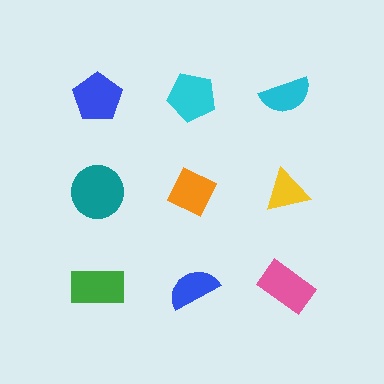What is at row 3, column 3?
A pink rectangle.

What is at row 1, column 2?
A cyan pentagon.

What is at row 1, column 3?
A cyan semicircle.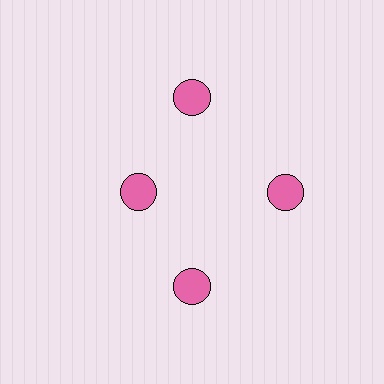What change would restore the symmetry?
The symmetry would be restored by moving it outward, back onto the ring so that all 4 circles sit at equal angles and equal distance from the center.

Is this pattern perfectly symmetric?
No. The 4 pink circles are arranged in a ring, but one element near the 9 o'clock position is pulled inward toward the center, breaking the 4-fold rotational symmetry.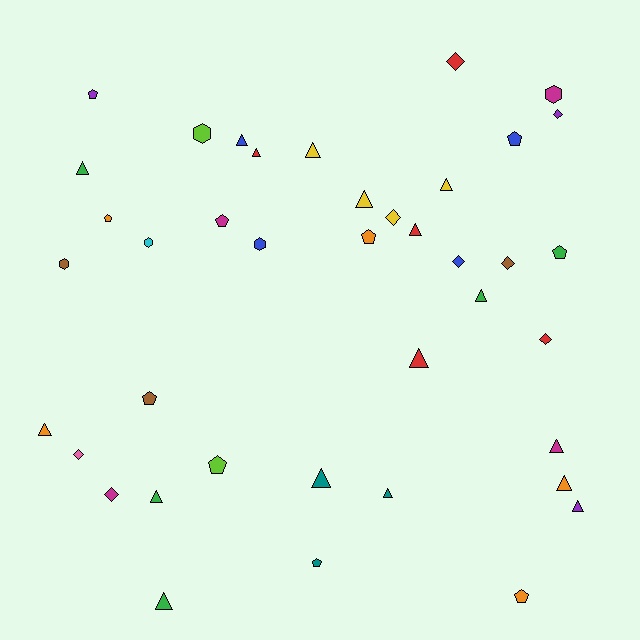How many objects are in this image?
There are 40 objects.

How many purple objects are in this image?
There are 3 purple objects.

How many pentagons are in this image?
There are 10 pentagons.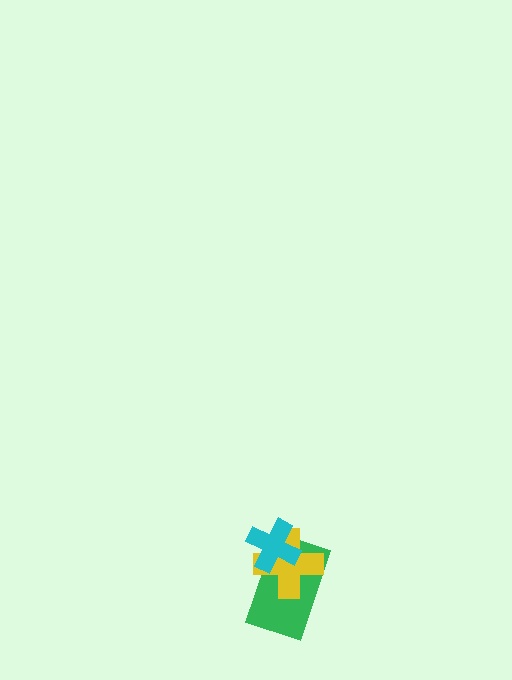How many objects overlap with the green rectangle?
2 objects overlap with the green rectangle.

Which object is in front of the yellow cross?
The cyan cross is in front of the yellow cross.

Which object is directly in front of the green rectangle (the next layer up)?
The yellow cross is directly in front of the green rectangle.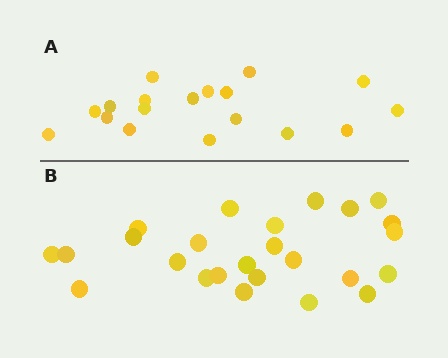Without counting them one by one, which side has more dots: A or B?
Region B (the bottom region) has more dots.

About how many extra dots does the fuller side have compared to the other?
Region B has roughly 8 or so more dots than region A.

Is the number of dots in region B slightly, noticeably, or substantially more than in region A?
Region B has noticeably more, but not dramatically so. The ratio is roughly 1.4 to 1.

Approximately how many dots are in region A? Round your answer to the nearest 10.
About 20 dots. (The exact count is 18, which rounds to 20.)